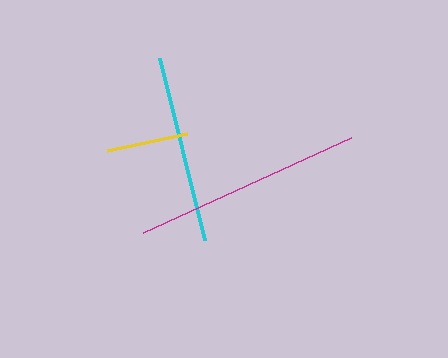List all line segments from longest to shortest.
From longest to shortest: magenta, cyan, yellow.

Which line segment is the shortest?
The yellow line is the shortest at approximately 81 pixels.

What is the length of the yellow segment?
The yellow segment is approximately 81 pixels long.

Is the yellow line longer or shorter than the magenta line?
The magenta line is longer than the yellow line.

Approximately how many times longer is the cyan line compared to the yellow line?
The cyan line is approximately 2.3 times the length of the yellow line.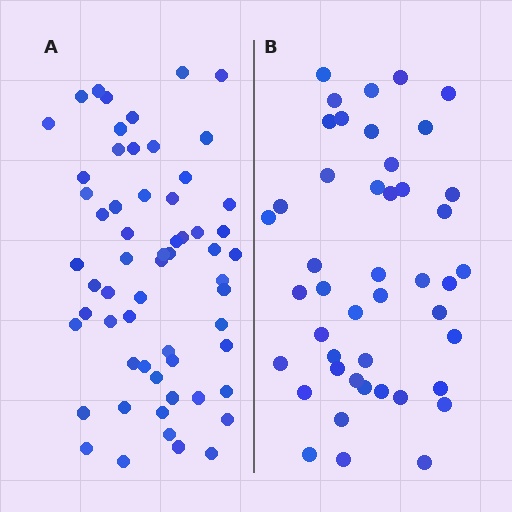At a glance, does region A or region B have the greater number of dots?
Region A (the left region) has more dots.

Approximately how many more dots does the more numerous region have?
Region A has approximately 15 more dots than region B.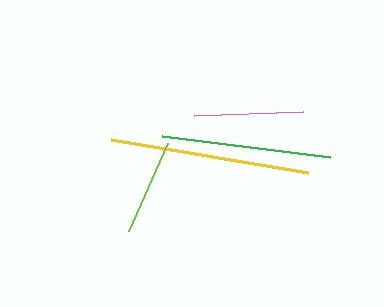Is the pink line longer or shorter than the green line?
The green line is longer than the pink line.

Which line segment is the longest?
The yellow line is the longest at approximately 200 pixels.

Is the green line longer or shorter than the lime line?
The green line is longer than the lime line.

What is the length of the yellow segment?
The yellow segment is approximately 200 pixels long.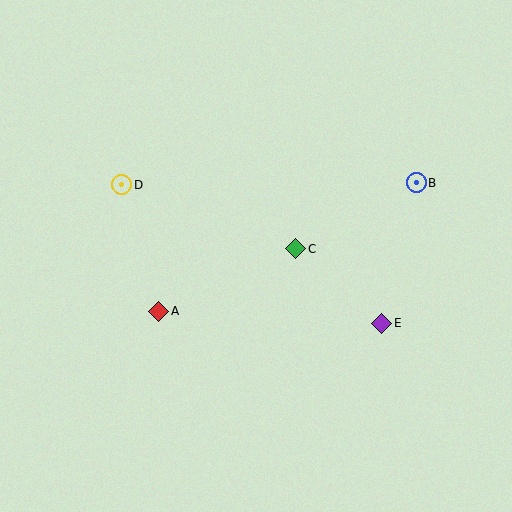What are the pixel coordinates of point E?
Point E is at (382, 323).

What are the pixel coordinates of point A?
Point A is at (159, 311).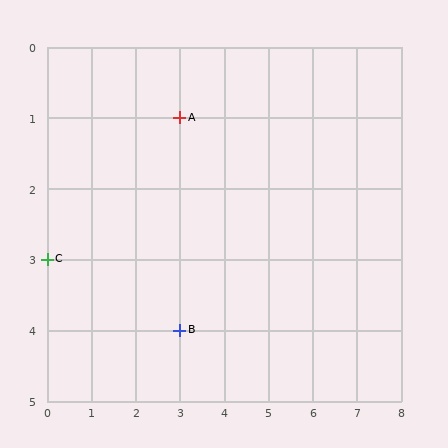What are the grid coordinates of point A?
Point A is at grid coordinates (3, 1).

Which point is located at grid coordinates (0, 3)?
Point C is at (0, 3).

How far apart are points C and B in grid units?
Points C and B are 3 columns and 1 row apart (about 3.2 grid units diagonally).